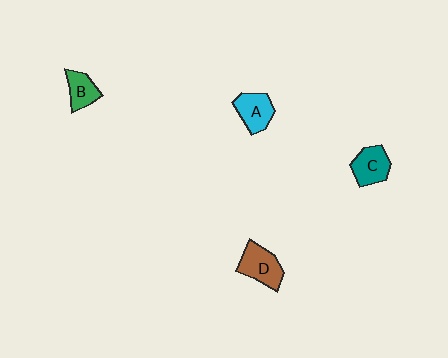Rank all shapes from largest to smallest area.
From largest to smallest: D (brown), A (cyan), C (teal), B (green).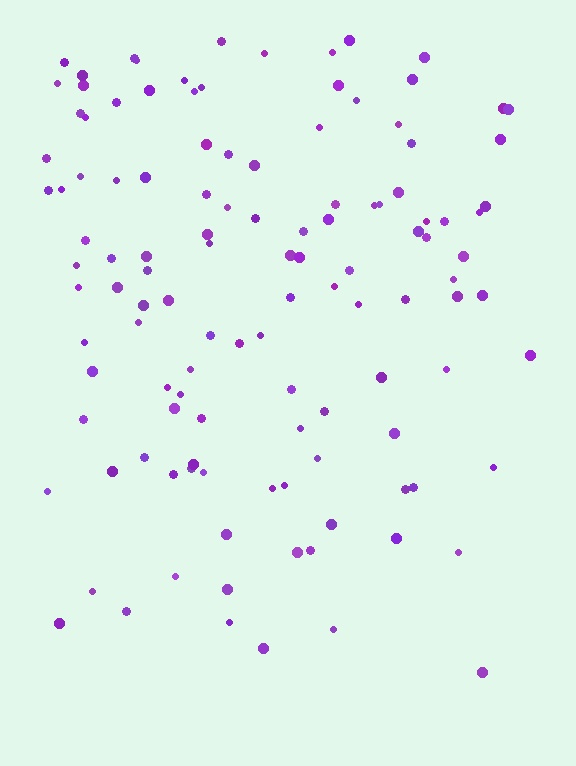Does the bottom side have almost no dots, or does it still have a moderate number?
Still a moderate number, just noticeably fewer than the top.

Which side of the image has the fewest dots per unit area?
The bottom.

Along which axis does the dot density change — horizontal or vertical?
Vertical.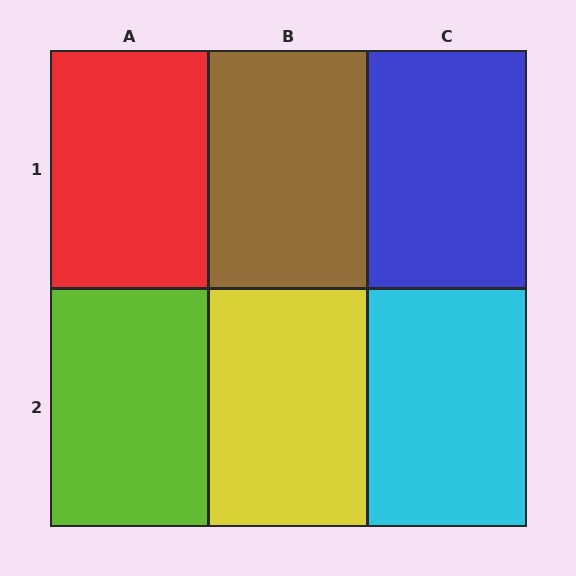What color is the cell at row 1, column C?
Blue.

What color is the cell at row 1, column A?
Red.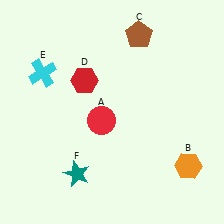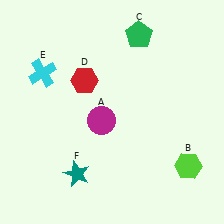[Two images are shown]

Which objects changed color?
A changed from red to magenta. B changed from orange to lime. C changed from brown to green.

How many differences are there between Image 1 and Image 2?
There are 3 differences between the two images.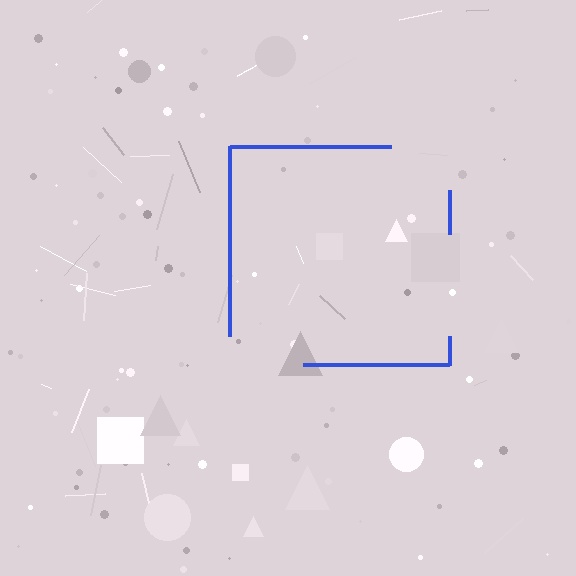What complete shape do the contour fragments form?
The contour fragments form a square.